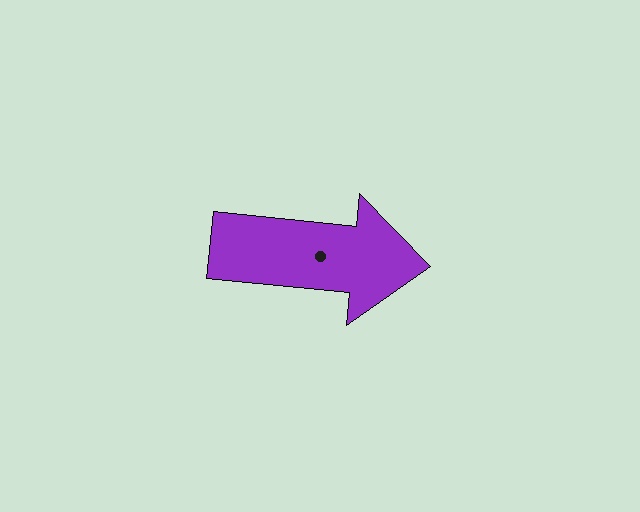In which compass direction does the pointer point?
East.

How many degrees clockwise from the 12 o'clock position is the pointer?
Approximately 96 degrees.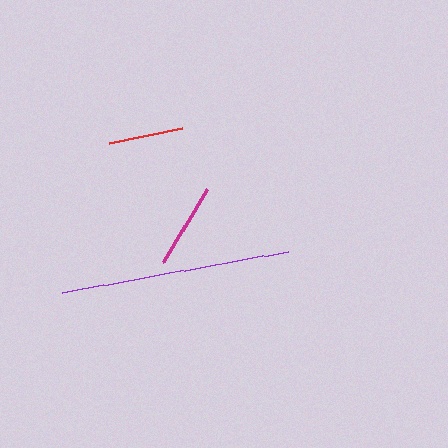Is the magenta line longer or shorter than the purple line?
The purple line is longer than the magenta line.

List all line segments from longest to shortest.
From longest to shortest: purple, magenta, red.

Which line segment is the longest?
The purple line is the longest at approximately 229 pixels.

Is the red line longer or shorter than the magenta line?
The magenta line is longer than the red line.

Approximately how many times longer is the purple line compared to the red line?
The purple line is approximately 3.1 times the length of the red line.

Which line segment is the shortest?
The red line is the shortest at approximately 74 pixels.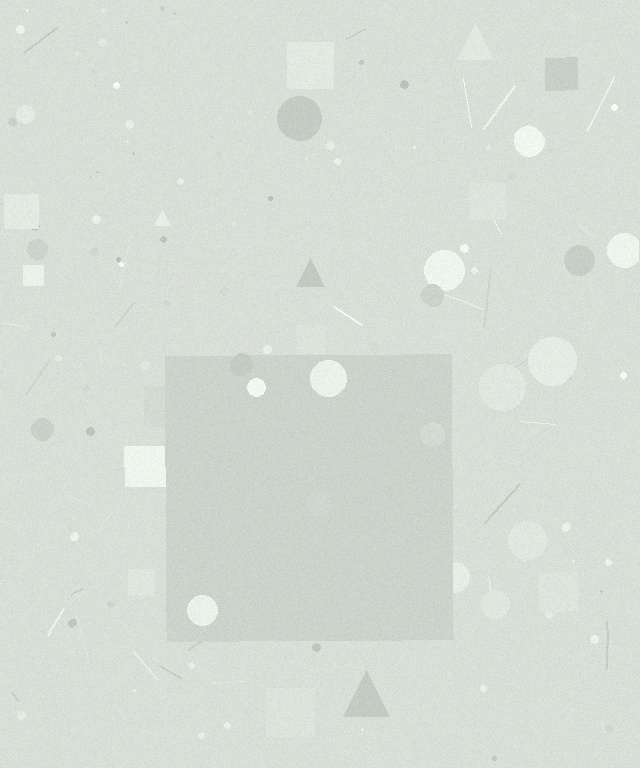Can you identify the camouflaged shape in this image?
The camouflaged shape is a square.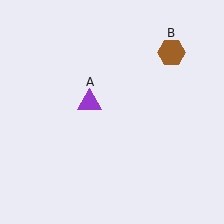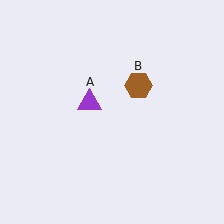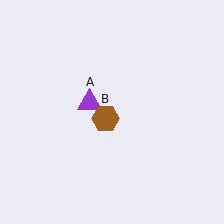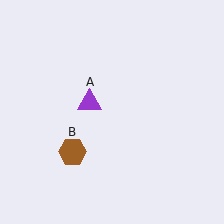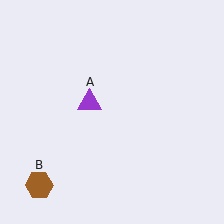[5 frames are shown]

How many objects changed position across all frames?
1 object changed position: brown hexagon (object B).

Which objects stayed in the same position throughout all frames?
Purple triangle (object A) remained stationary.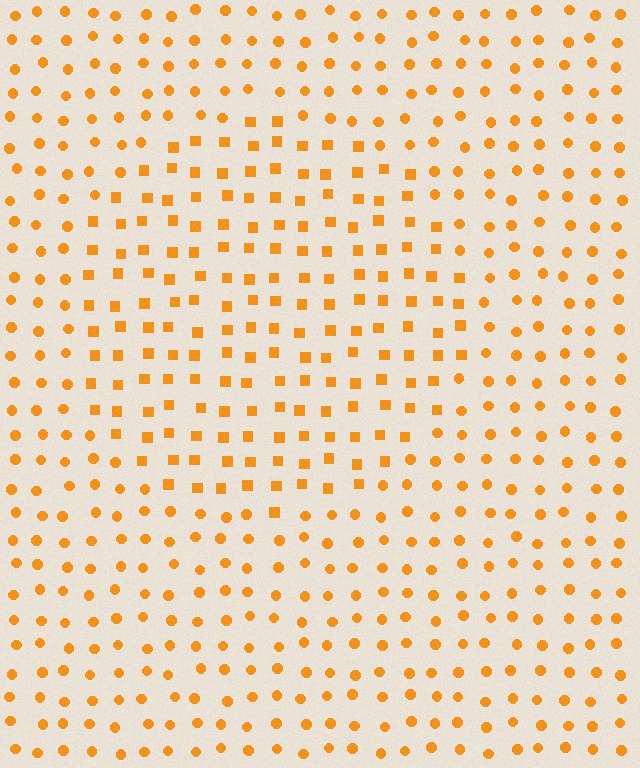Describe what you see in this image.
The image is filled with small orange elements arranged in a uniform grid. A circle-shaped region contains squares, while the surrounding area contains circles. The boundary is defined purely by the change in element shape.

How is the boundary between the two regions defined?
The boundary is defined by a change in element shape: squares inside vs. circles outside. All elements share the same color and spacing.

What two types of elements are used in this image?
The image uses squares inside the circle region and circles outside it.